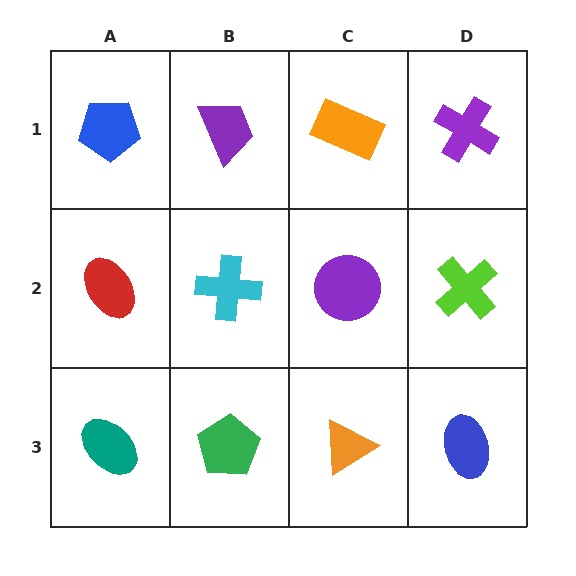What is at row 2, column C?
A purple circle.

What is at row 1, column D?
A purple cross.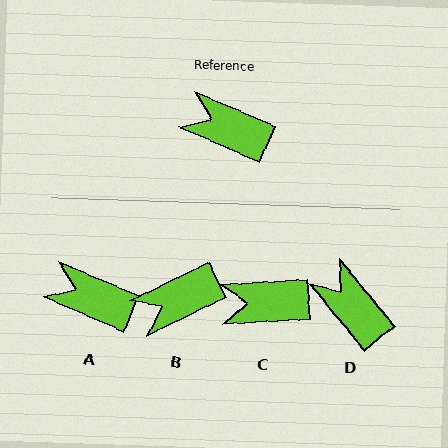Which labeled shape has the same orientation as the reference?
A.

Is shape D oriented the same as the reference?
No, it is off by about 27 degrees.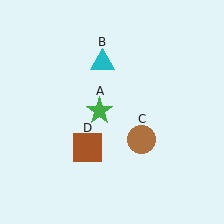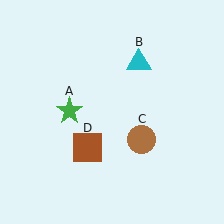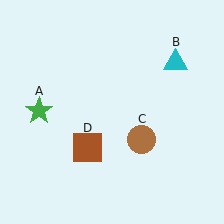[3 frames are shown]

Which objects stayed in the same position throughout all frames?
Brown circle (object C) and brown square (object D) remained stationary.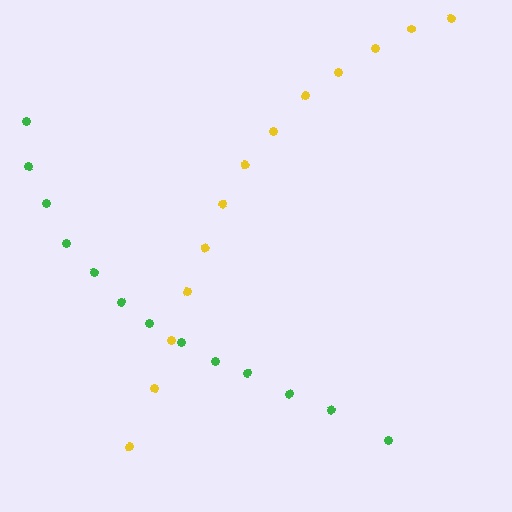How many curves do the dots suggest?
There are 2 distinct paths.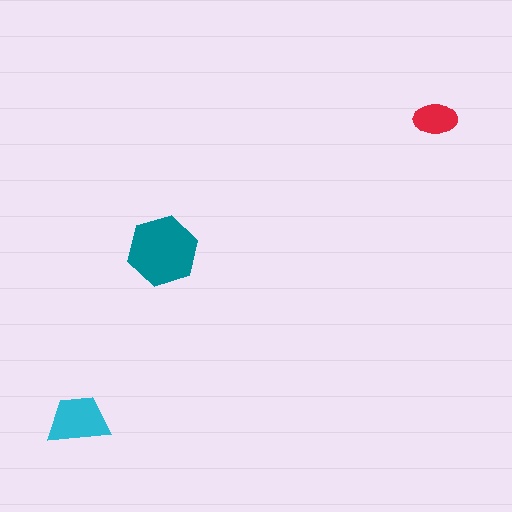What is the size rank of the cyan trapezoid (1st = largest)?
2nd.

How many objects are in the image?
There are 3 objects in the image.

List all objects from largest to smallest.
The teal hexagon, the cyan trapezoid, the red ellipse.